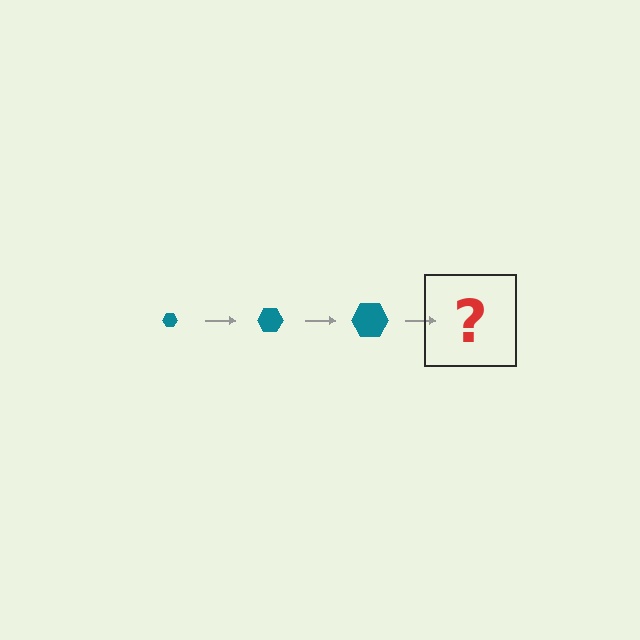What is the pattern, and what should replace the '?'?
The pattern is that the hexagon gets progressively larger each step. The '?' should be a teal hexagon, larger than the previous one.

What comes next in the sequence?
The next element should be a teal hexagon, larger than the previous one.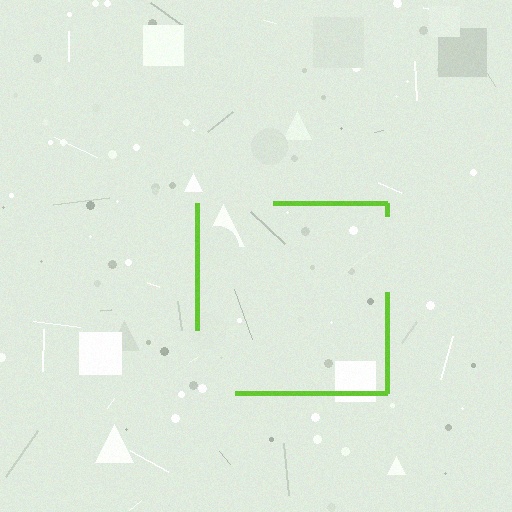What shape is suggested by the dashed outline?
The dashed outline suggests a square.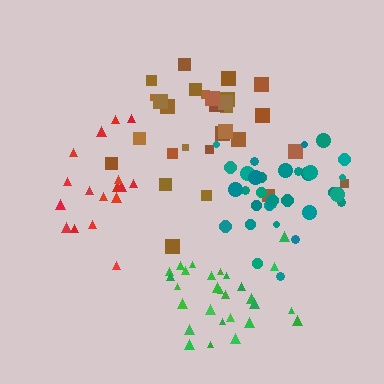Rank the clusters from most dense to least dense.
teal, green, red, brown.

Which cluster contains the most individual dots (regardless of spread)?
Teal (34).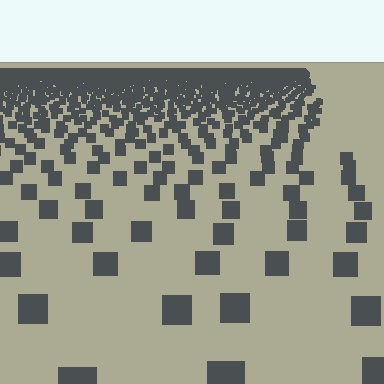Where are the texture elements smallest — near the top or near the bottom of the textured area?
Near the top.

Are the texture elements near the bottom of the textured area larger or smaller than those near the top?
Larger. Near the bottom, elements are closer to the viewer and appear at a bigger on-screen size.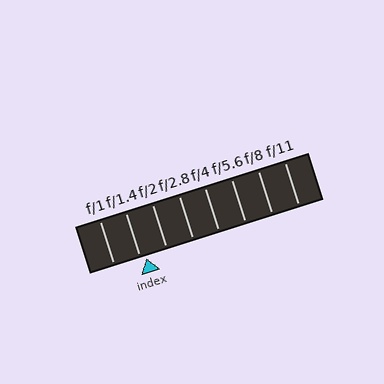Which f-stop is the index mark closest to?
The index mark is closest to f/1.4.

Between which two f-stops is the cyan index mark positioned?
The index mark is between f/1.4 and f/2.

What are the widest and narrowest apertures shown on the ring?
The widest aperture shown is f/1 and the narrowest is f/11.